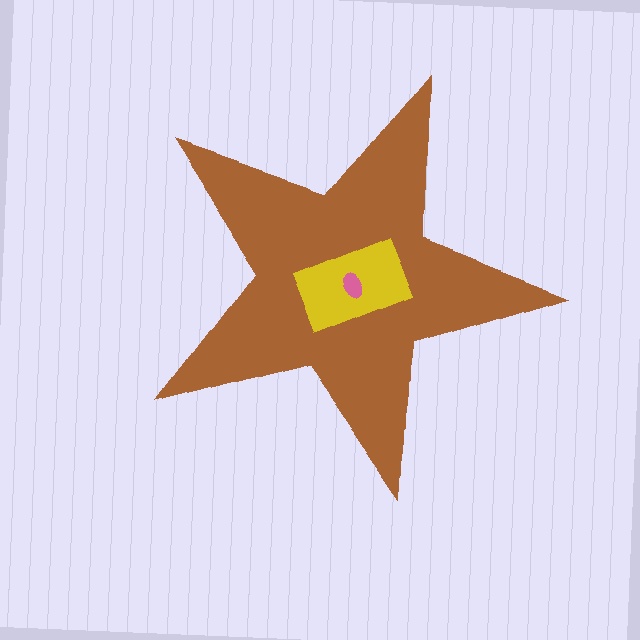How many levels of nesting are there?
3.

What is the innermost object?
The pink ellipse.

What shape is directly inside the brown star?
The yellow rectangle.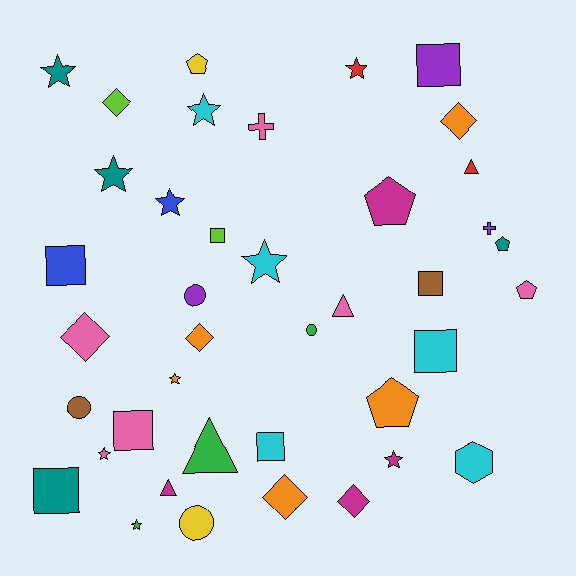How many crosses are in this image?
There are 2 crosses.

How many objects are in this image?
There are 40 objects.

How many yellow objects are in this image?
There are 2 yellow objects.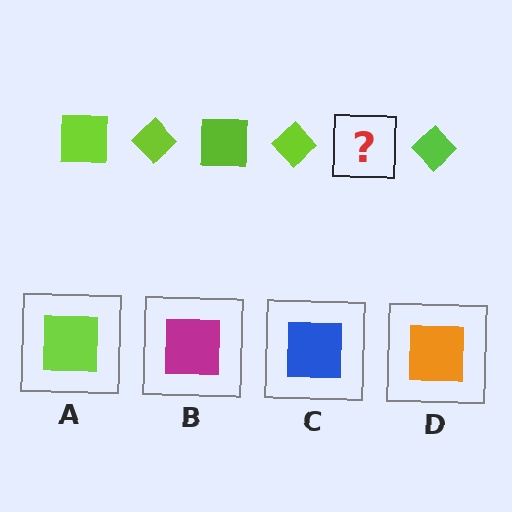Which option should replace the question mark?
Option A.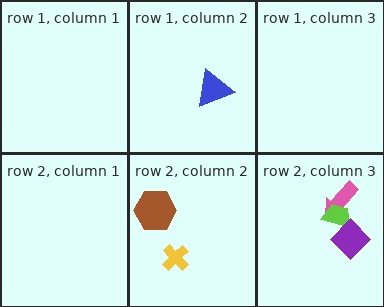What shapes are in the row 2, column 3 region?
The pink arrow, the lime trapezoid, the purple diamond.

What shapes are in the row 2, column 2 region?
The brown hexagon, the yellow cross.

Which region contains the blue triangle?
The row 1, column 2 region.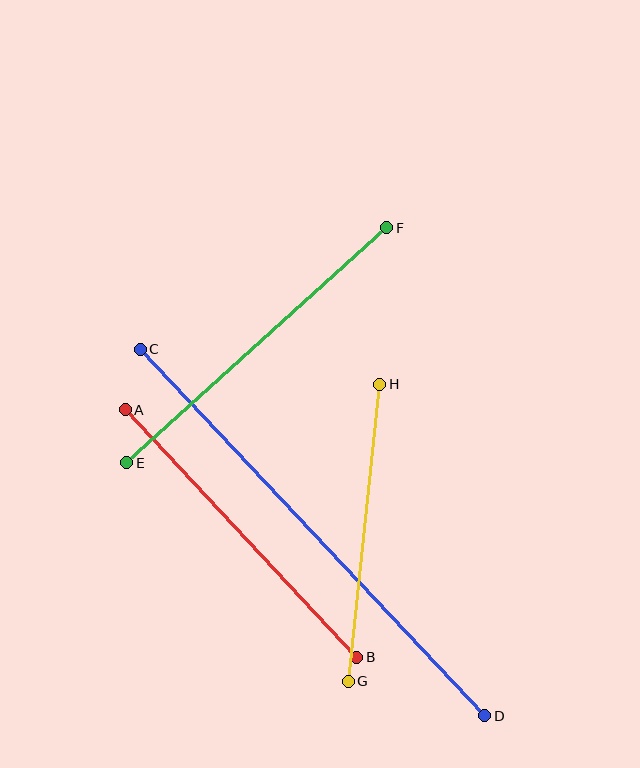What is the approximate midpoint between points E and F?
The midpoint is at approximately (257, 345) pixels.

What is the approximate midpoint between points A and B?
The midpoint is at approximately (241, 533) pixels.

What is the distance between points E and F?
The distance is approximately 351 pixels.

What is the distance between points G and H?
The distance is approximately 298 pixels.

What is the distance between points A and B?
The distance is approximately 339 pixels.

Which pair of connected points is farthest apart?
Points C and D are farthest apart.